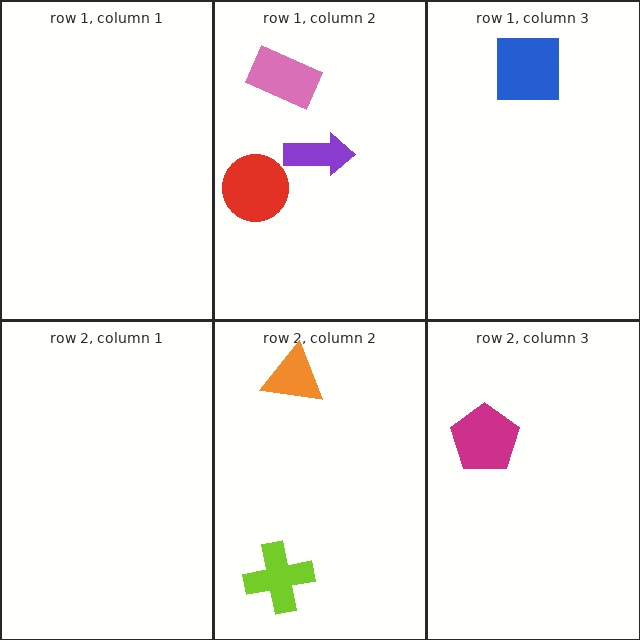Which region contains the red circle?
The row 1, column 2 region.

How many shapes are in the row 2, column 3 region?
1.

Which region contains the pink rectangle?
The row 1, column 2 region.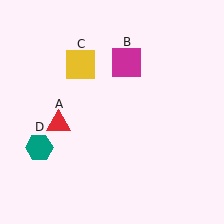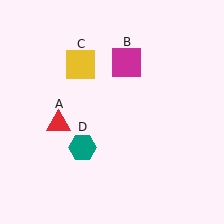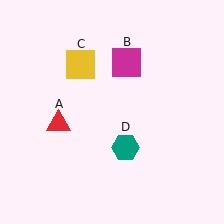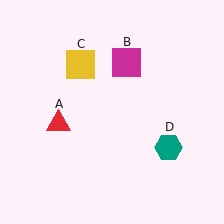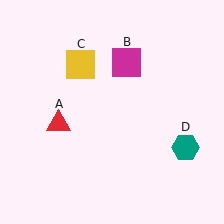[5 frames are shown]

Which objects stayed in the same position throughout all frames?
Red triangle (object A) and magenta square (object B) and yellow square (object C) remained stationary.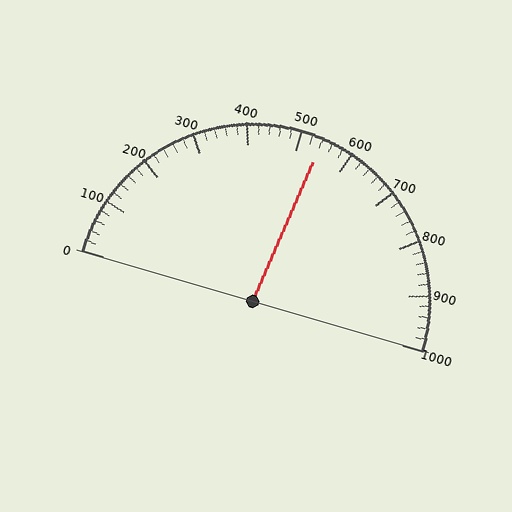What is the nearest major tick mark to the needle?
The nearest major tick mark is 500.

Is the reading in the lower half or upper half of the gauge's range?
The reading is in the upper half of the range (0 to 1000).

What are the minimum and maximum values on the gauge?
The gauge ranges from 0 to 1000.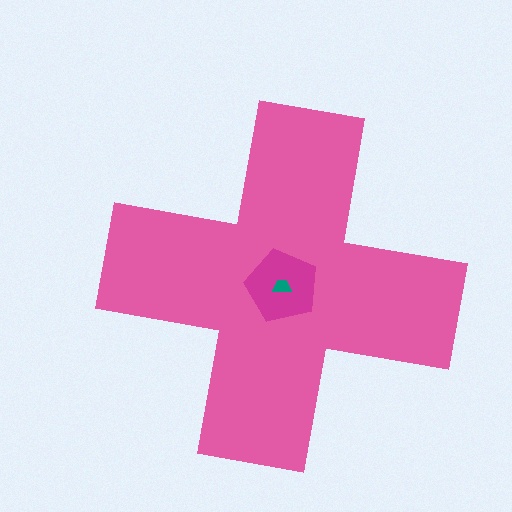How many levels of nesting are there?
3.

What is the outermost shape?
The pink cross.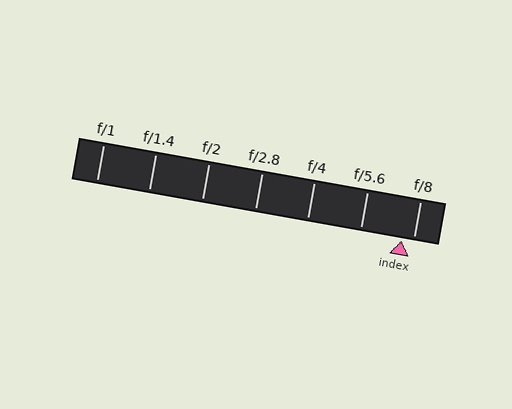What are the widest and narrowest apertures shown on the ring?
The widest aperture shown is f/1 and the narrowest is f/8.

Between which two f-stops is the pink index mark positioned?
The index mark is between f/5.6 and f/8.